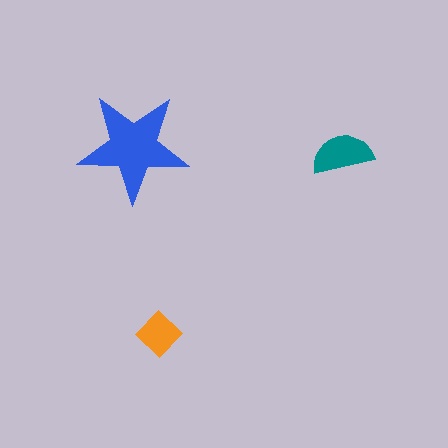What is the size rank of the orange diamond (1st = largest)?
3rd.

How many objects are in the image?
There are 3 objects in the image.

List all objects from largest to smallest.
The blue star, the teal semicircle, the orange diamond.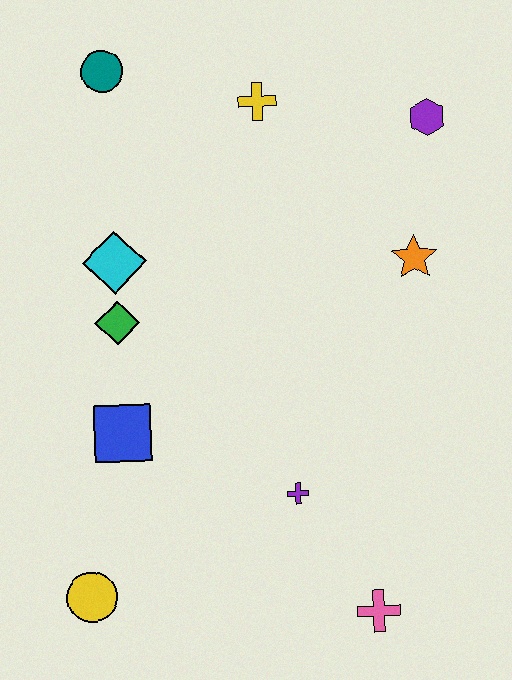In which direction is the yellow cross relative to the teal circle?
The yellow cross is to the right of the teal circle.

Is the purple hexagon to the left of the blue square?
No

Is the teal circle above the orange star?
Yes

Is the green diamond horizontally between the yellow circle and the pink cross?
Yes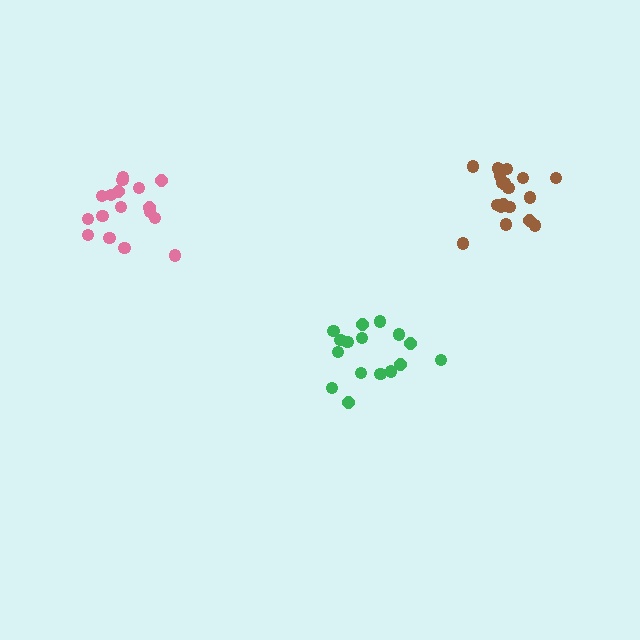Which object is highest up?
The brown cluster is topmost.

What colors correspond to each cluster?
The clusters are colored: green, pink, brown.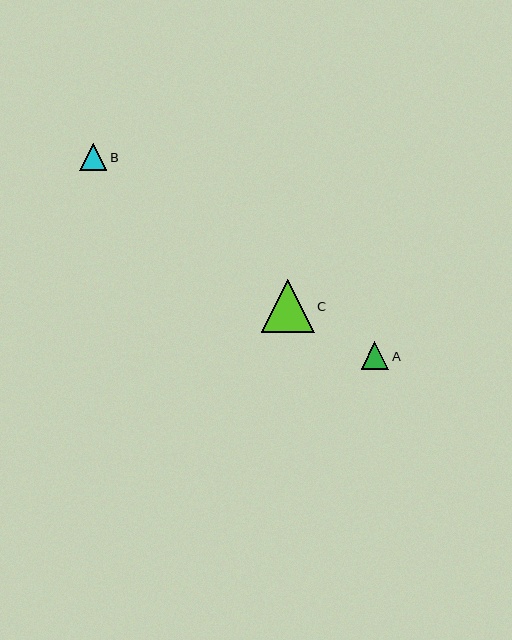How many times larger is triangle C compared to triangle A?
Triangle C is approximately 1.9 times the size of triangle A.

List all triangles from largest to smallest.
From largest to smallest: C, A, B.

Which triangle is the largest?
Triangle C is the largest with a size of approximately 53 pixels.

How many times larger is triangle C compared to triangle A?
Triangle C is approximately 1.9 times the size of triangle A.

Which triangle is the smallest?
Triangle B is the smallest with a size of approximately 27 pixels.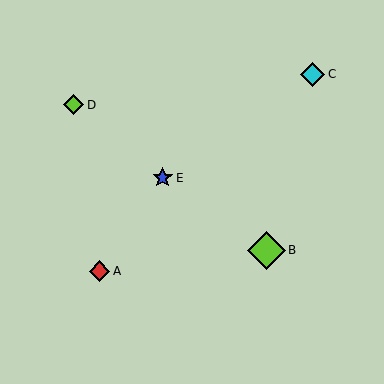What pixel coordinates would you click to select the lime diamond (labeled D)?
Click at (74, 105) to select the lime diamond D.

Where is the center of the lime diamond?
The center of the lime diamond is at (266, 250).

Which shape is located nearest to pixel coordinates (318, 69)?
The cyan diamond (labeled C) at (313, 74) is nearest to that location.